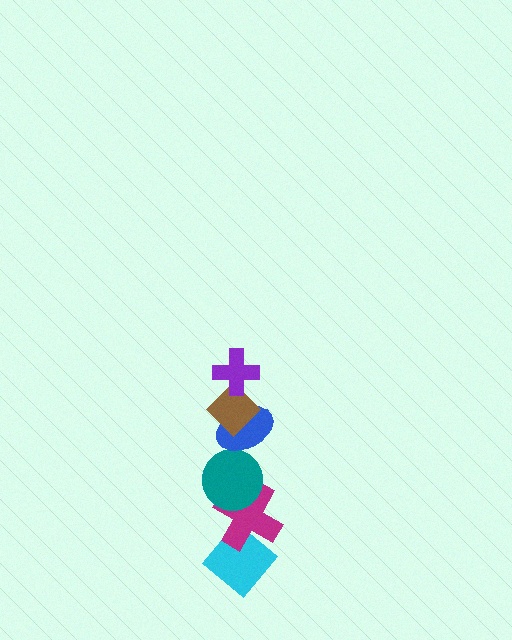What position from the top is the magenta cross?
The magenta cross is 5th from the top.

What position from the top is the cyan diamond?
The cyan diamond is 6th from the top.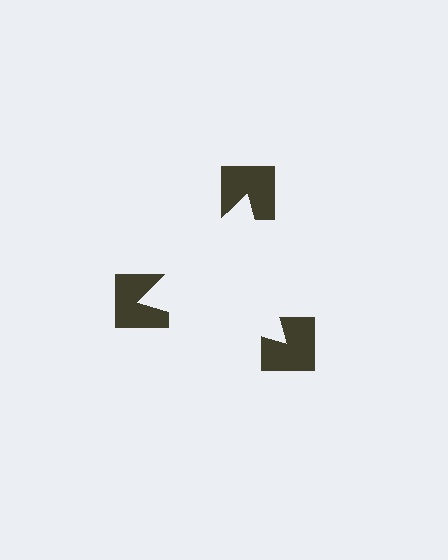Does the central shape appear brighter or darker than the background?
It typically appears slightly brighter than the background, even though no actual brightness change is drawn.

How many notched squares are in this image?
There are 3 — one at each vertex of the illusory triangle.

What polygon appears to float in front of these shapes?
An illusory triangle — its edges are inferred from the aligned wedge cuts in the notched squares, not physically drawn.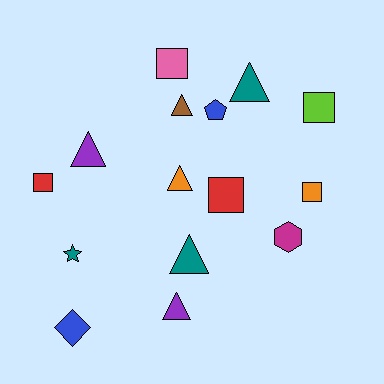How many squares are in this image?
There are 5 squares.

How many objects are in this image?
There are 15 objects.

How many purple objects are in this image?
There are 2 purple objects.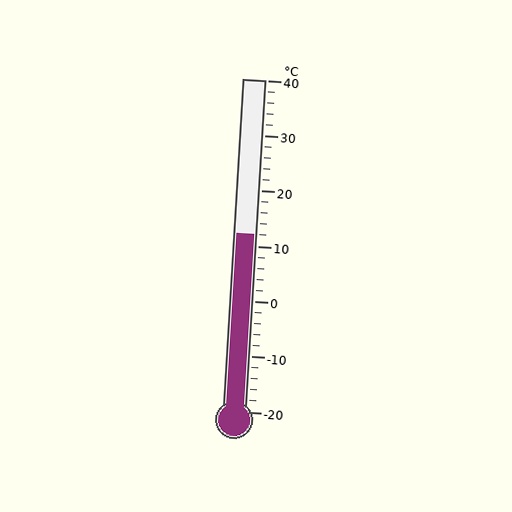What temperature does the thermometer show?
The thermometer shows approximately 12°C.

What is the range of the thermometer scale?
The thermometer scale ranges from -20°C to 40°C.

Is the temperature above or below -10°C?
The temperature is above -10°C.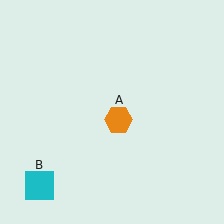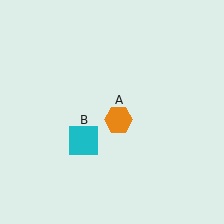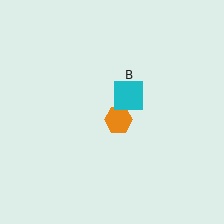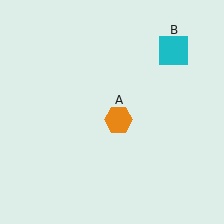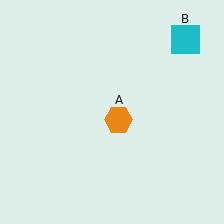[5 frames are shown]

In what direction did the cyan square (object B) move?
The cyan square (object B) moved up and to the right.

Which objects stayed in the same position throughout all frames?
Orange hexagon (object A) remained stationary.